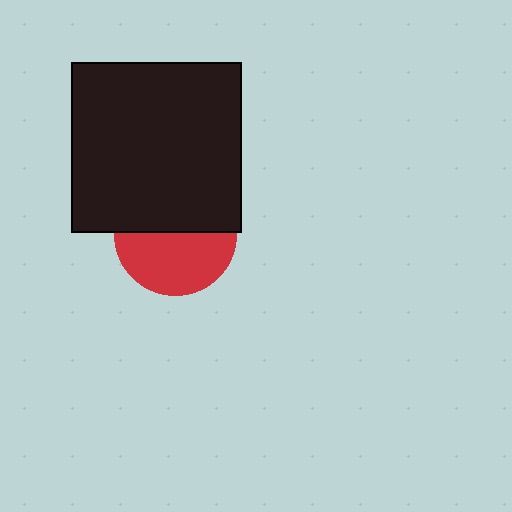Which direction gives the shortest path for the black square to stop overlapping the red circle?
Moving up gives the shortest separation.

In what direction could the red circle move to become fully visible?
The red circle could move down. That would shift it out from behind the black square entirely.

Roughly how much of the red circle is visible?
About half of it is visible (roughly 51%).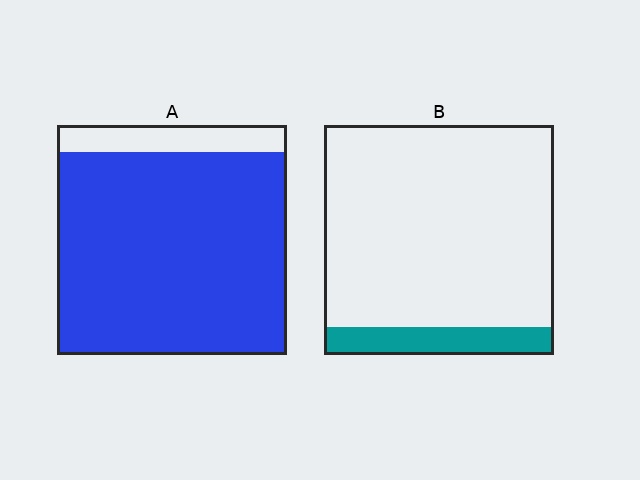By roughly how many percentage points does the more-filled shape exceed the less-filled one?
By roughly 75 percentage points (A over B).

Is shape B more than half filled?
No.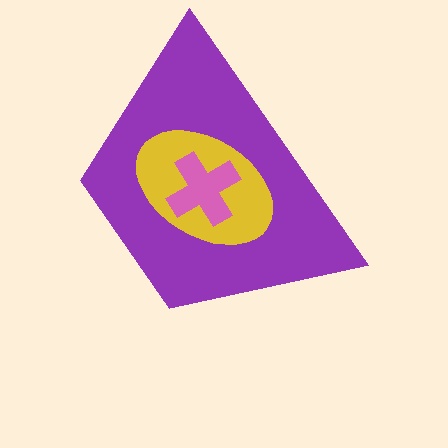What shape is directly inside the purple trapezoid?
The yellow ellipse.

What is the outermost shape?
The purple trapezoid.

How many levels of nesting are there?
3.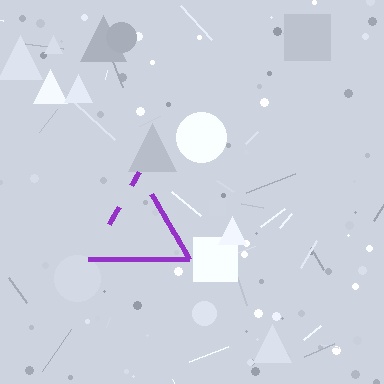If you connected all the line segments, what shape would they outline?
They would outline a triangle.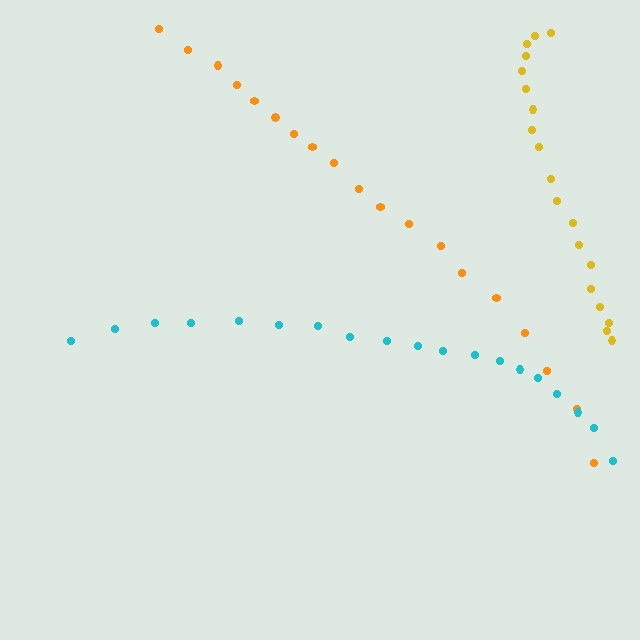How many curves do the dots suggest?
There are 3 distinct paths.